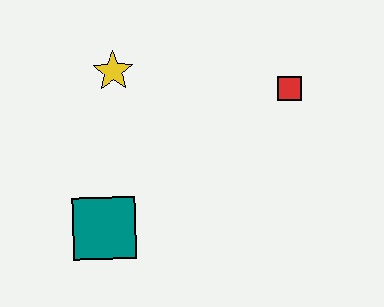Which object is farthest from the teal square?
The red square is farthest from the teal square.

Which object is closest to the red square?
The yellow star is closest to the red square.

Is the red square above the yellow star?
No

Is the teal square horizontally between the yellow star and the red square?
No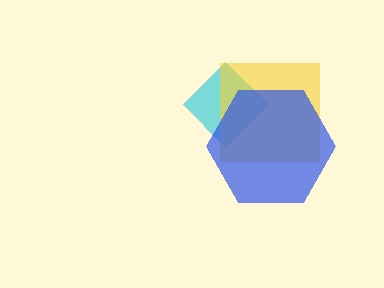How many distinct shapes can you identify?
There are 3 distinct shapes: a cyan diamond, a yellow square, a blue hexagon.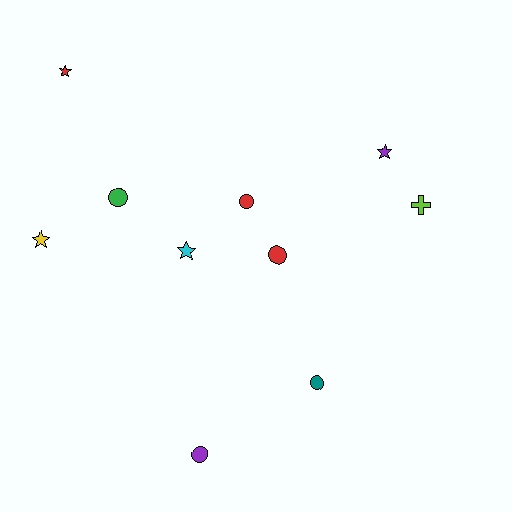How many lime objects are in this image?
There is 1 lime object.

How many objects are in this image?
There are 10 objects.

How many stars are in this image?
There are 4 stars.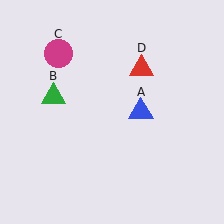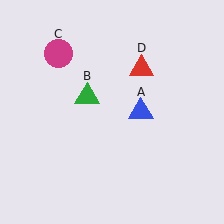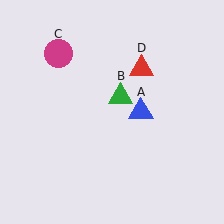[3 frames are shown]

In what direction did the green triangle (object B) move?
The green triangle (object B) moved right.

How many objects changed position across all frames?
1 object changed position: green triangle (object B).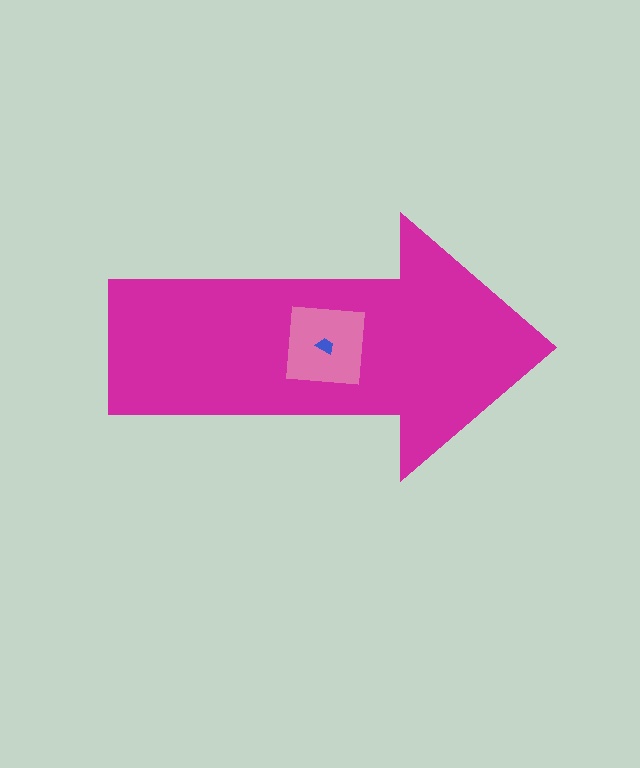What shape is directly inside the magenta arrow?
The pink square.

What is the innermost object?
The blue trapezoid.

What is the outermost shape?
The magenta arrow.